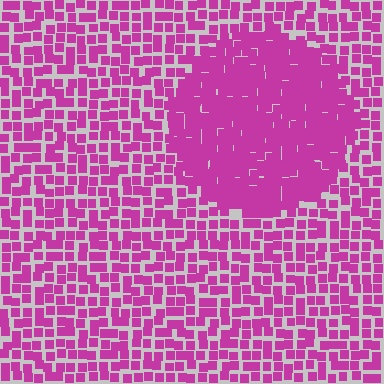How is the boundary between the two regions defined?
The boundary is defined by a change in element density (approximately 1.8x ratio). All elements are the same color, size, and shape.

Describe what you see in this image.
The image contains small magenta elements arranged at two different densities. A circle-shaped region is visible where the elements are more densely packed than the surrounding area.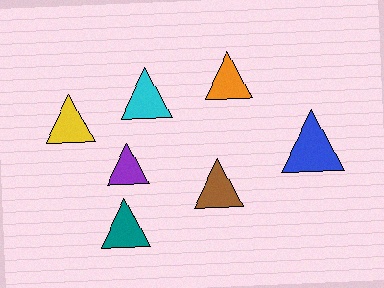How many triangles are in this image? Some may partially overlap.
There are 7 triangles.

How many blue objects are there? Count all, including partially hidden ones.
There is 1 blue object.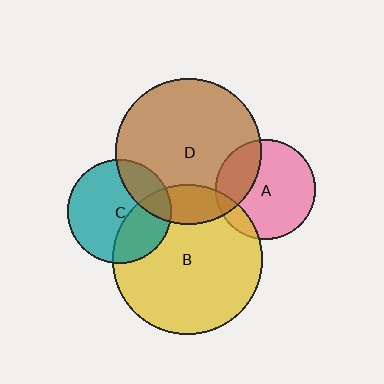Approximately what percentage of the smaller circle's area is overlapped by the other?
Approximately 10%.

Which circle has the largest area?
Circle B (yellow).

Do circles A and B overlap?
Yes.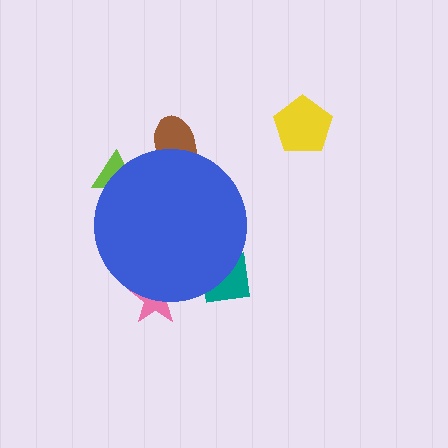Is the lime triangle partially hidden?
Yes, the lime triangle is partially hidden behind the blue circle.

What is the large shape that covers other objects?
A blue circle.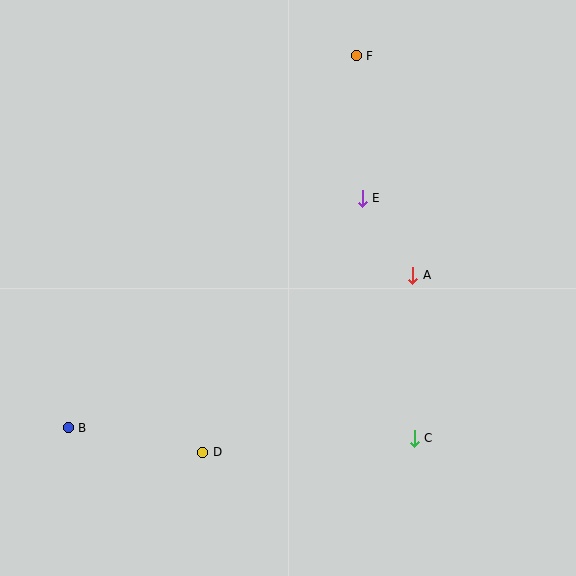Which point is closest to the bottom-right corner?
Point C is closest to the bottom-right corner.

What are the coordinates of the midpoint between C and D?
The midpoint between C and D is at (309, 445).